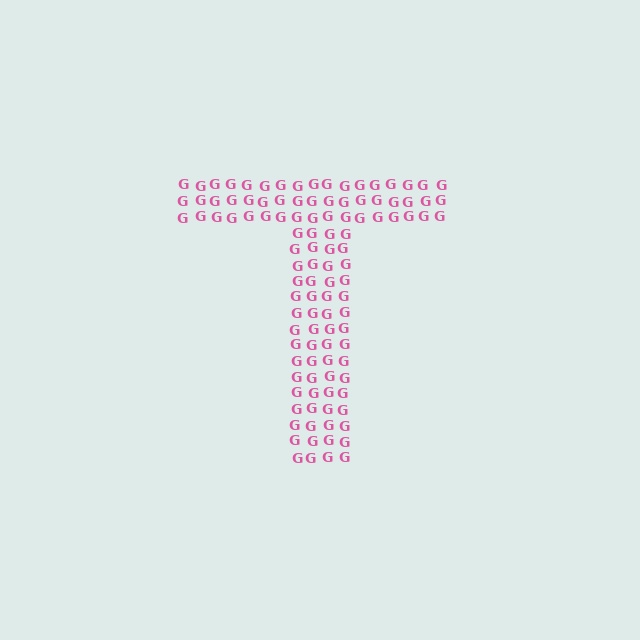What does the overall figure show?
The overall figure shows the letter T.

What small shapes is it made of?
It is made of small letter G's.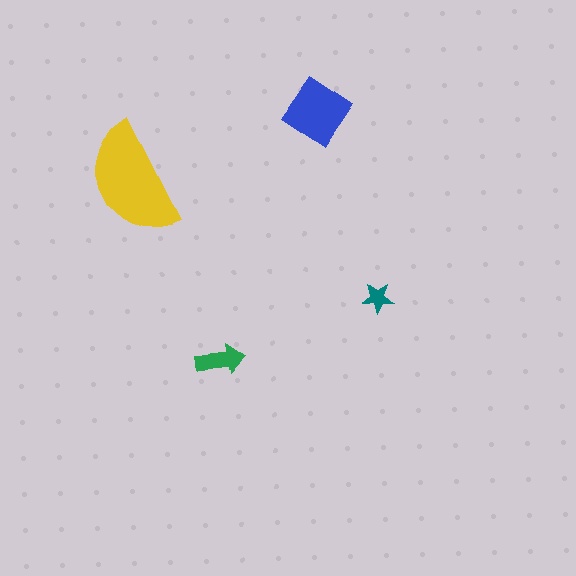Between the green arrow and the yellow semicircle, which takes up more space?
The yellow semicircle.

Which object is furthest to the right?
The teal star is rightmost.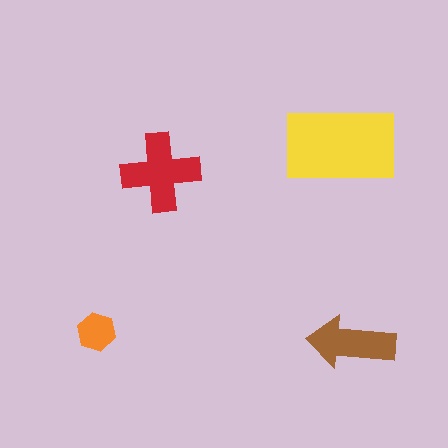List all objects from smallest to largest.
The orange hexagon, the brown arrow, the red cross, the yellow rectangle.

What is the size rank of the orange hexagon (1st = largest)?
4th.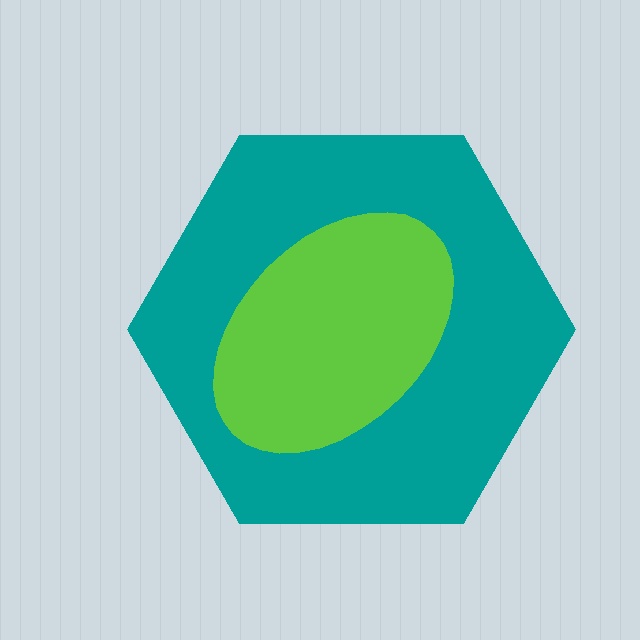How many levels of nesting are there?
2.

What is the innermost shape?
The lime ellipse.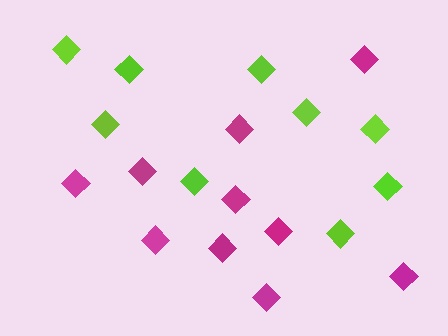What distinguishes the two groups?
There are 2 groups: one group of lime diamonds (9) and one group of magenta diamonds (10).